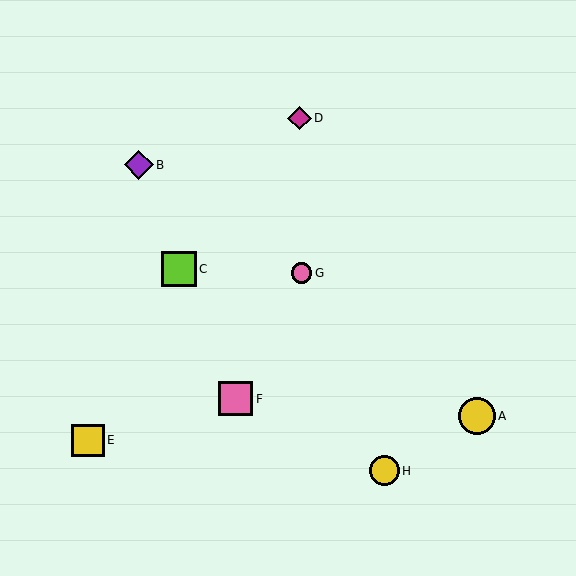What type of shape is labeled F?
Shape F is a pink square.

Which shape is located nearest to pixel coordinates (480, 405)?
The yellow circle (labeled A) at (477, 416) is nearest to that location.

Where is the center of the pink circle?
The center of the pink circle is at (302, 273).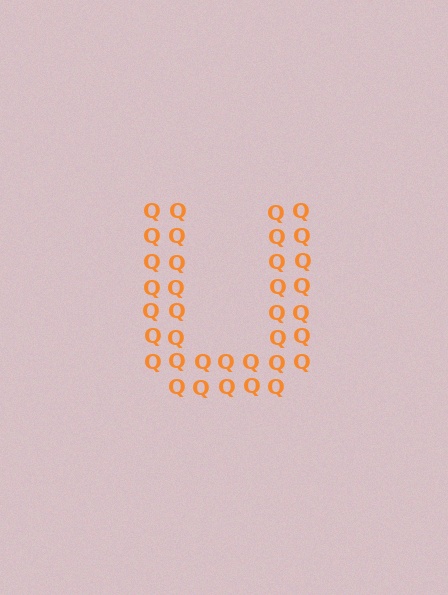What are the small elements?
The small elements are letter Q's.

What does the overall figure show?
The overall figure shows the letter U.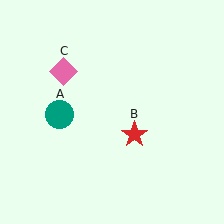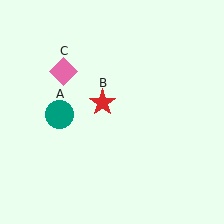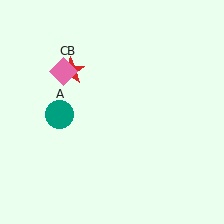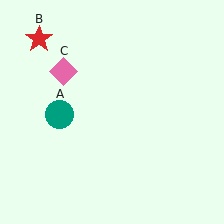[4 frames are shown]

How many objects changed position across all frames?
1 object changed position: red star (object B).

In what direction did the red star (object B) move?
The red star (object B) moved up and to the left.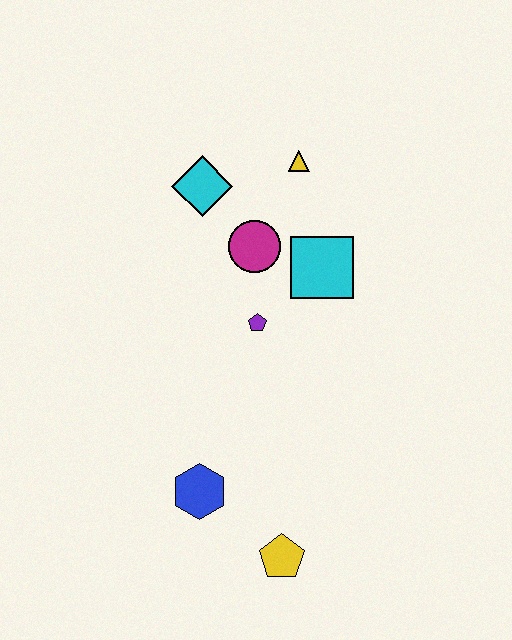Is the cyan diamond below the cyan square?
No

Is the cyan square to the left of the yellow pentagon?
No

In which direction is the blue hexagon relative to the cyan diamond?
The blue hexagon is below the cyan diamond.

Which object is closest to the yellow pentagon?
The blue hexagon is closest to the yellow pentagon.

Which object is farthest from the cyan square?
The yellow pentagon is farthest from the cyan square.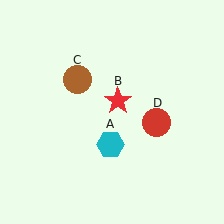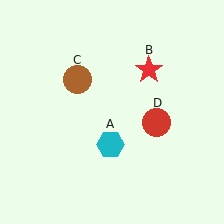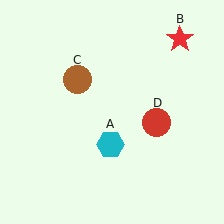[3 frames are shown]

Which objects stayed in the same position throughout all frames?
Cyan hexagon (object A) and brown circle (object C) and red circle (object D) remained stationary.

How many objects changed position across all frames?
1 object changed position: red star (object B).